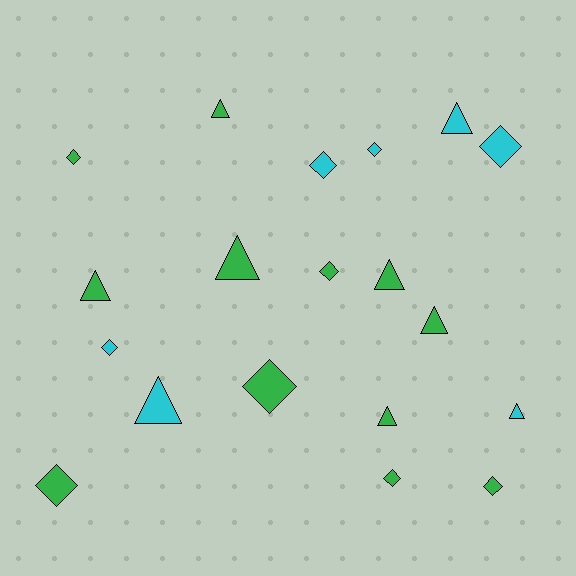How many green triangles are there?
There are 6 green triangles.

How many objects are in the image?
There are 19 objects.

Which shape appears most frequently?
Diamond, with 10 objects.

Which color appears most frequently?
Green, with 12 objects.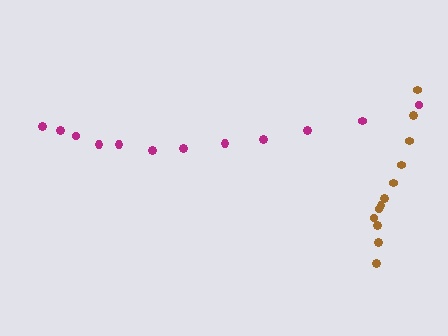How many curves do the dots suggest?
There are 2 distinct paths.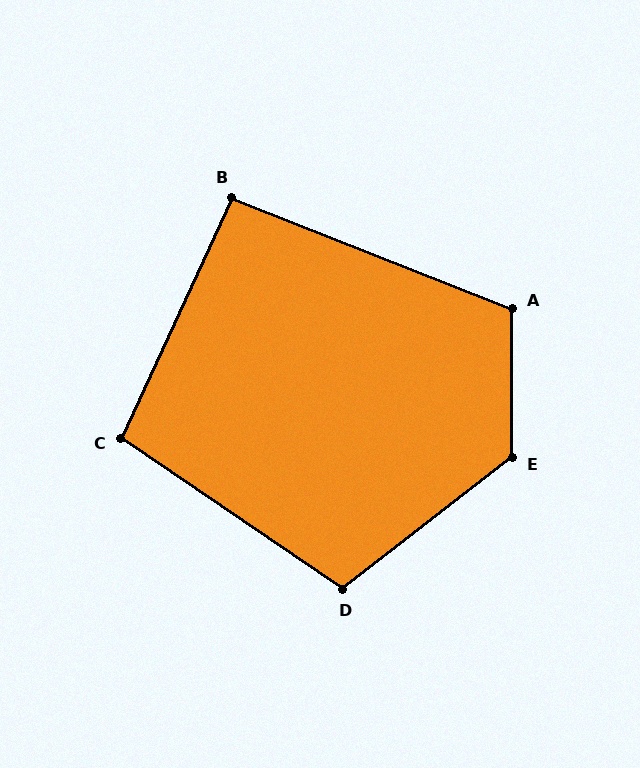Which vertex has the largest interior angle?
E, at approximately 127 degrees.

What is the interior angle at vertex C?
Approximately 100 degrees (obtuse).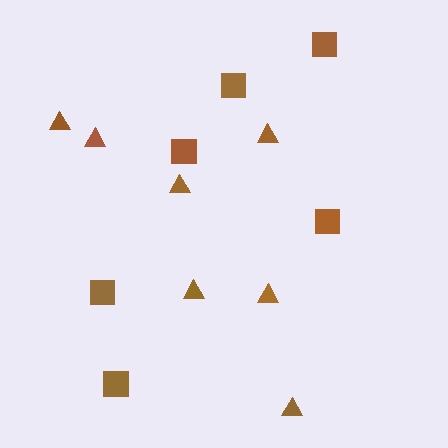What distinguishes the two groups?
There are 2 groups: one group of triangles (7) and one group of squares (6).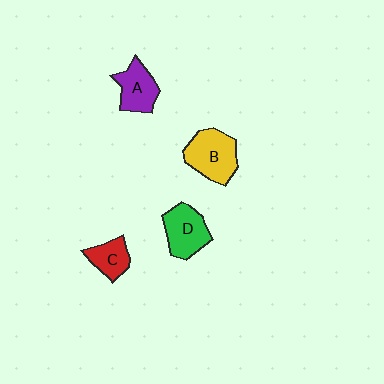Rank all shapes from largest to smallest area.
From largest to smallest: B (yellow), D (green), A (purple), C (red).